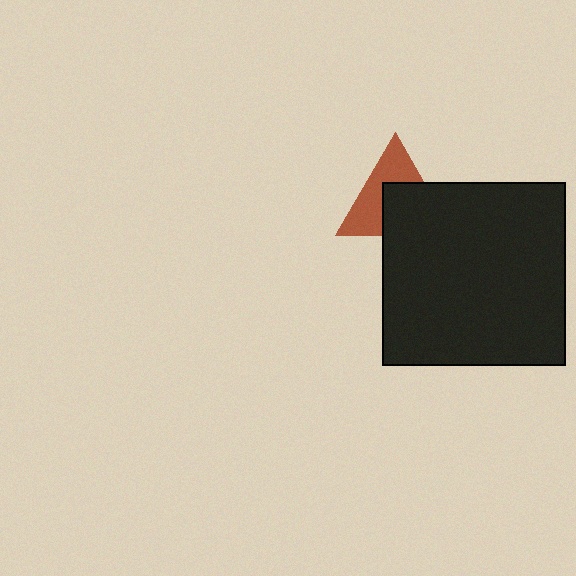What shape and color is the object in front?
The object in front is a black square.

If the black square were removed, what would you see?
You would see the complete brown triangle.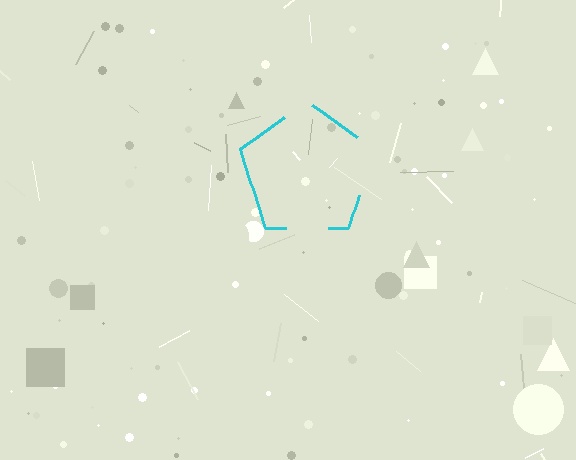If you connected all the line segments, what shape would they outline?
They would outline a pentagon.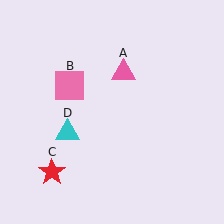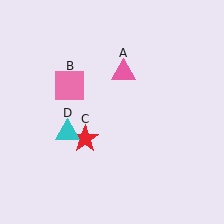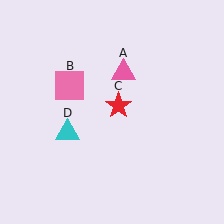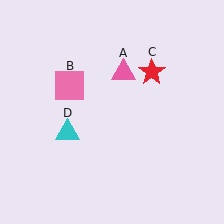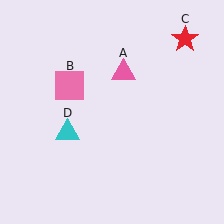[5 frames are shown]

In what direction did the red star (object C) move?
The red star (object C) moved up and to the right.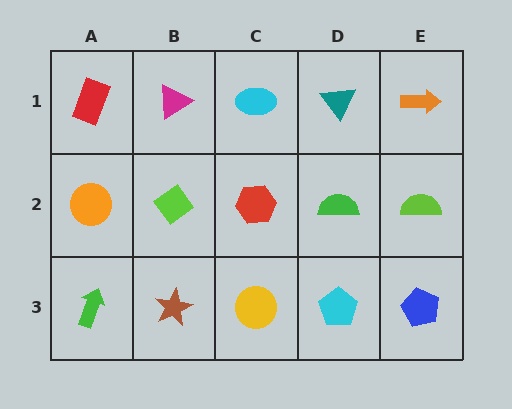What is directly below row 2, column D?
A cyan pentagon.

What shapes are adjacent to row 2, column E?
An orange arrow (row 1, column E), a blue pentagon (row 3, column E), a green semicircle (row 2, column D).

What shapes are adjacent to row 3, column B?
A lime diamond (row 2, column B), a green arrow (row 3, column A), a yellow circle (row 3, column C).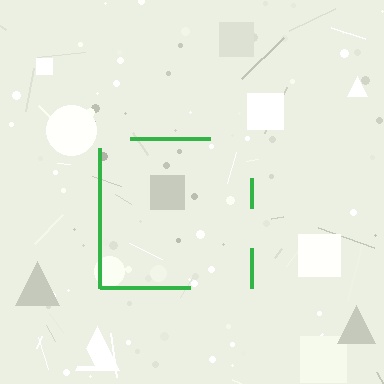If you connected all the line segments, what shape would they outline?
They would outline a square.